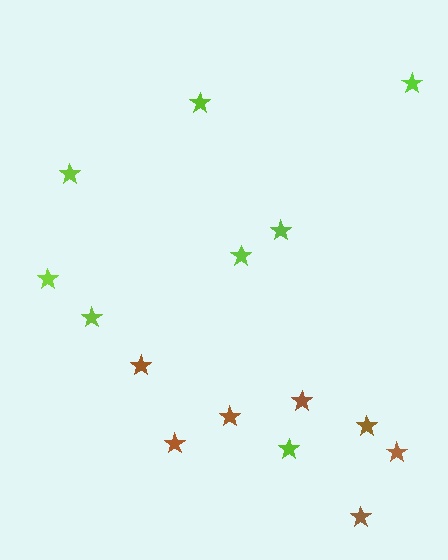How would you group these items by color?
There are 2 groups: one group of brown stars (7) and one group of lime stars (8).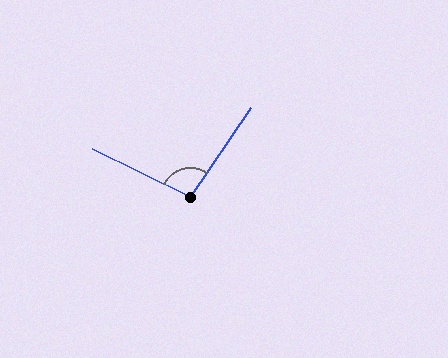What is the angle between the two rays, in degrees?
Approximately 98 degrees.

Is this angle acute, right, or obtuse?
It is obtuse.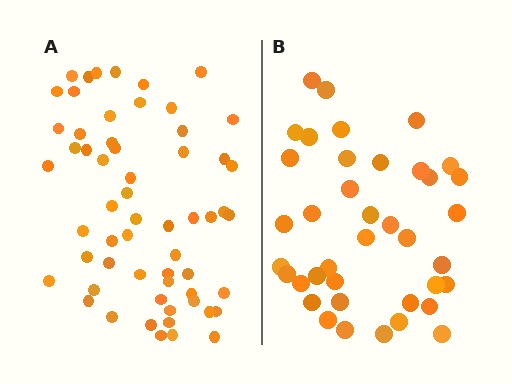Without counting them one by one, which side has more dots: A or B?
Region A (the left region) has more dots.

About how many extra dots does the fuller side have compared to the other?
Region A has approximately 20 more dots than region B.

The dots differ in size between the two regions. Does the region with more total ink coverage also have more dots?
No. Region B has more total ink coverage because its dots are larger, but region A actually contains more individual dots. Total area can be misleading — the number of items is what matters here.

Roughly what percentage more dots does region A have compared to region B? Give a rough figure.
About 50% more.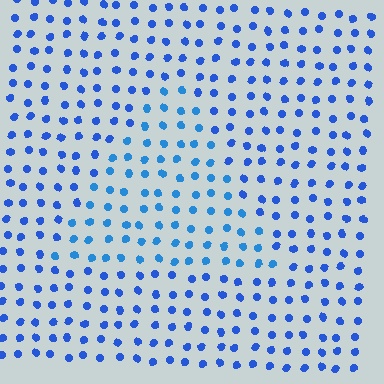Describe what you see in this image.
The image is filled with small blue elements in a uniform arrangement. A triangle-shaped region is visible where the elements are tinted to a slightly different hue, forming a subtle color boundary.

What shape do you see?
I see a triangle.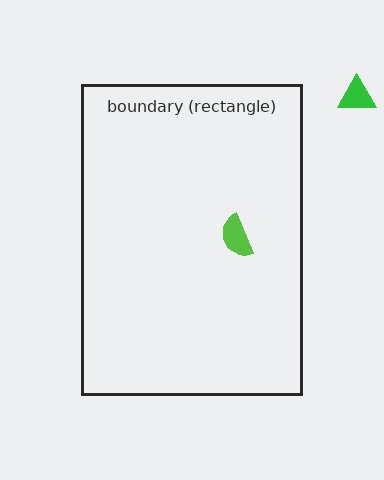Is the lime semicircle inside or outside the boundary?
Inside.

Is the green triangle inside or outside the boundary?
Outside.